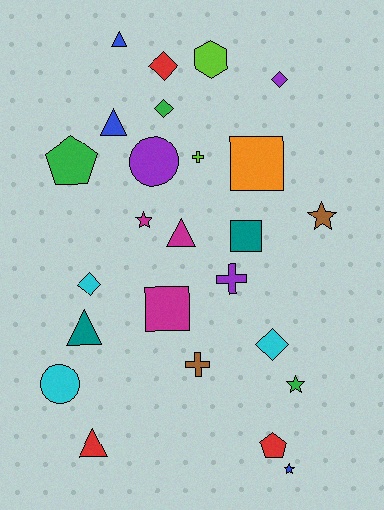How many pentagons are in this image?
There are 2 pentagons.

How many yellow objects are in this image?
There are no yellow objects.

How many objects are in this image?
There are 25 objects.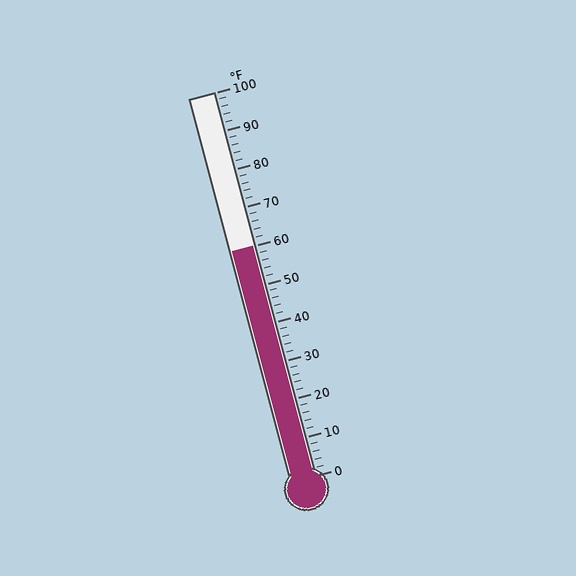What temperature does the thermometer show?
The thermometer shows approximately 60°F.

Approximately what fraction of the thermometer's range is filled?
The thermometer is filled to approximately 60% of its range.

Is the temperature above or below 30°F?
The temperature is above 30°F.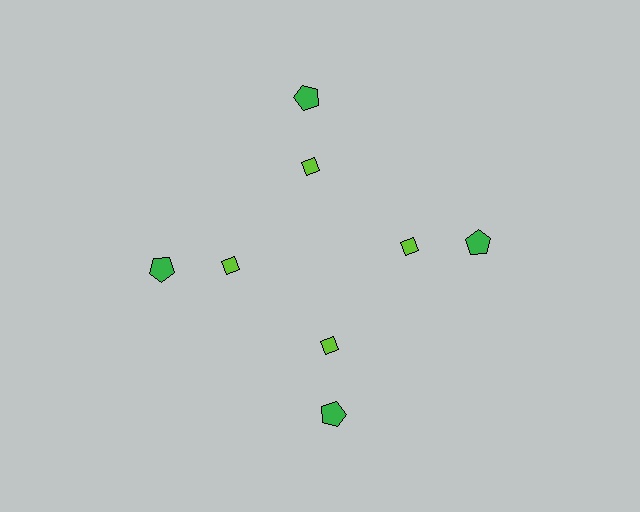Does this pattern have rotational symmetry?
Yes, this pattern has 4-fold rotational symmetry. It looks the same after rotating 90 degrees around the center.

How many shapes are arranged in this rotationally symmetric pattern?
There are 8 shapes, arranged in 4 groups of 2.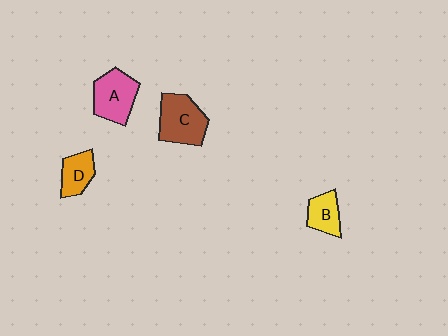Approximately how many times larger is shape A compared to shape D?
Approximately 1.5 times.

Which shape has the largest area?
Shape C (brown).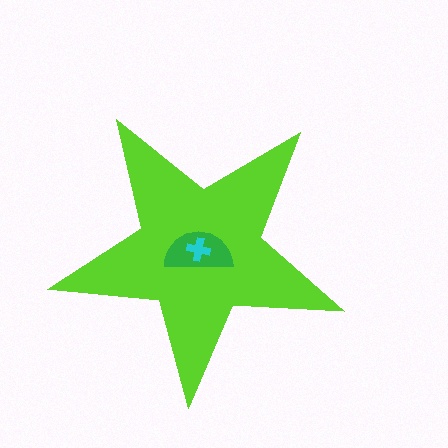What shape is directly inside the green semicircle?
The cyan cross.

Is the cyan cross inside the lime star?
Yes.